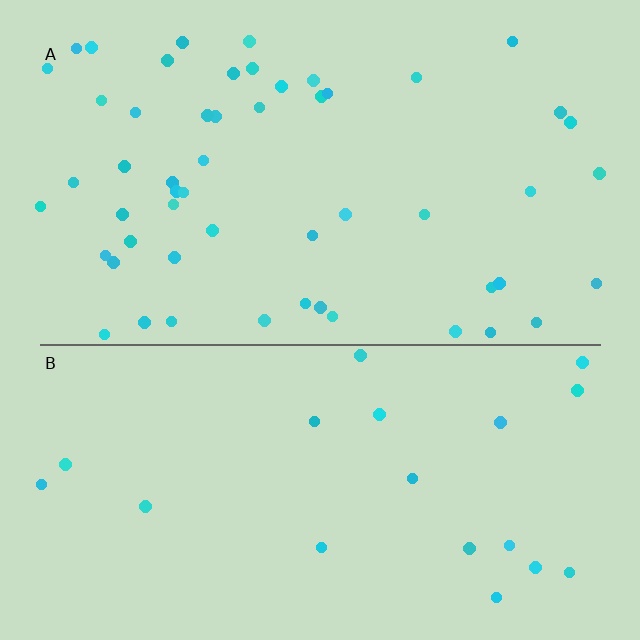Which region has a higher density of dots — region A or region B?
A (the top).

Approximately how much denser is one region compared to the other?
Approximately 2.8× — region A over region B.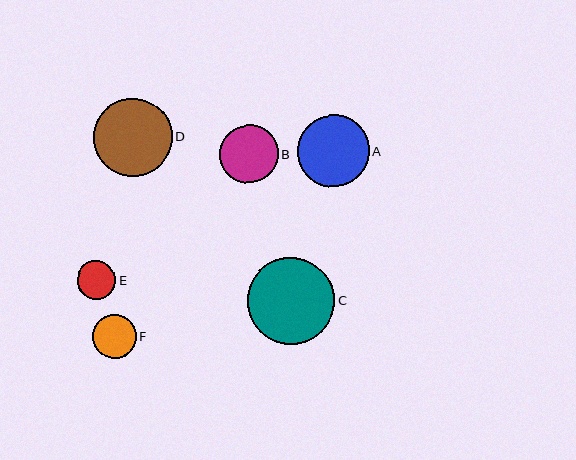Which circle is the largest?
Circle C is the largest with a size of approximately 87 pixels.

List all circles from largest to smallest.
From largest to smallest: C, D, A, B, F, E.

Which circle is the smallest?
Circle E is the smallest with a size of approximately 38 pixels.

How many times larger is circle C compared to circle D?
Circle C is approximately 1.1 times the size of circle D.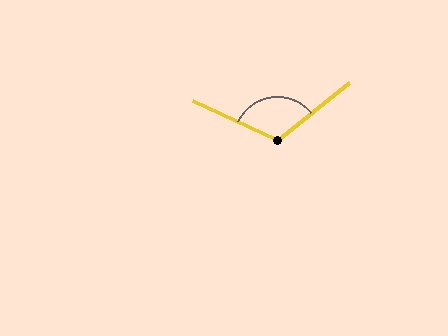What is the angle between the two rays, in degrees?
Approximately 116 degrees.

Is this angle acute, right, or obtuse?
It is obtuse.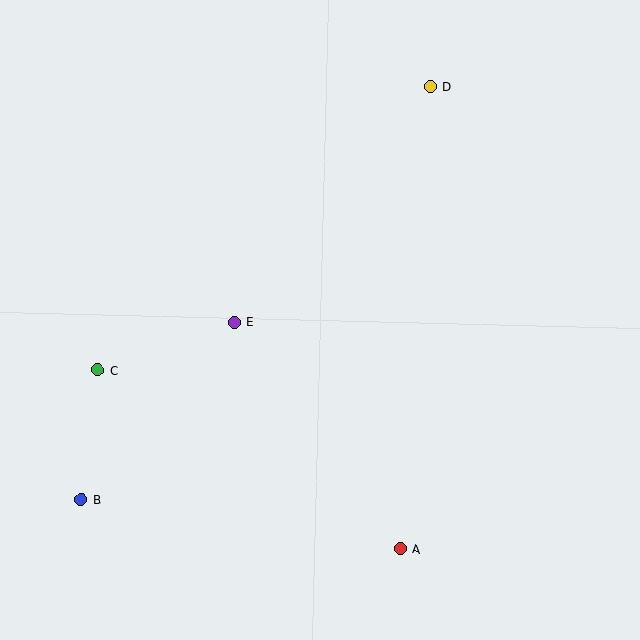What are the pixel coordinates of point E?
Point E is at (234, 322).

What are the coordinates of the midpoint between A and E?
The midpoint between A and E is at (317, 435).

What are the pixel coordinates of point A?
Point A is at (401, 549).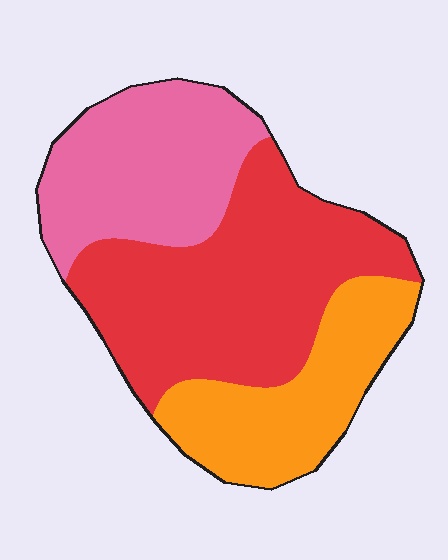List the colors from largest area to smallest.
From largest to smallest: red, pink, orange.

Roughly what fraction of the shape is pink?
Pink takes up between a sixth and a third of the shape.